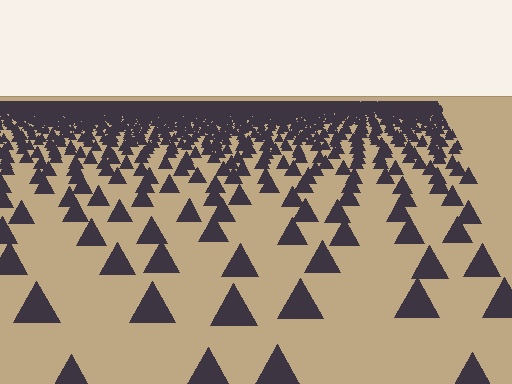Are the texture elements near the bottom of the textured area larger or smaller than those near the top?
Larger. Near the bottom, elements are closer to the viewer and appear at a bigger on-screen size.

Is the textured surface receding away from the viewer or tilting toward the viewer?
The surface is receding away from the viewer. Texture elements get smaller and denser toward the top.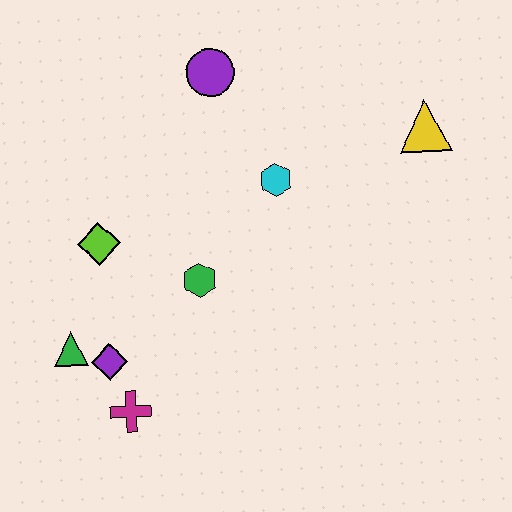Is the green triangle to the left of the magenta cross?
Yes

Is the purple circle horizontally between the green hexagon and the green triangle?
No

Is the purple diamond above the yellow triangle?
No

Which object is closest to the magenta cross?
The purple diamond is closest to the magenta cross.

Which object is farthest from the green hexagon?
The yellow triangle is farthest from the green hexagon.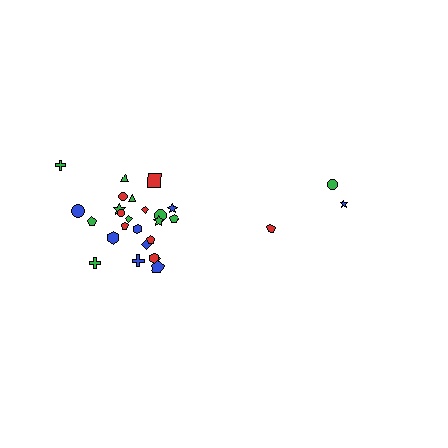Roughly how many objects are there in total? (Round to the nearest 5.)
Roughly 30 objects in total.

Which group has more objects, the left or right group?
The left group.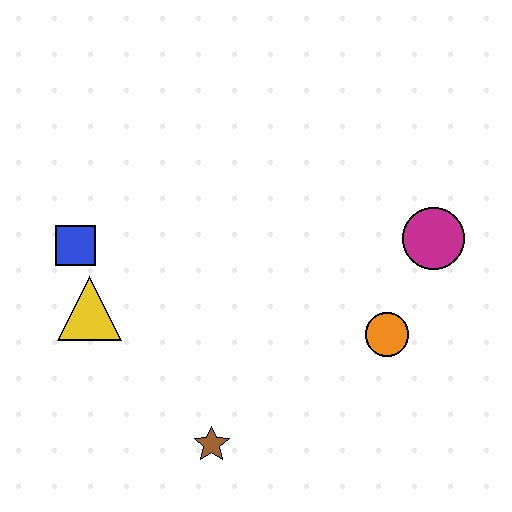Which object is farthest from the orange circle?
The blue square is farthest from the orange circle.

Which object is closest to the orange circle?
The magenta circle is closest to the orange circle.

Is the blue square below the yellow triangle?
No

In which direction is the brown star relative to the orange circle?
The brown star is to the left of the orange circle.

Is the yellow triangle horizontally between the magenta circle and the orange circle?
No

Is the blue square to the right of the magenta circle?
No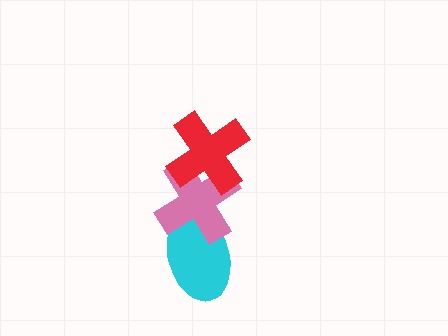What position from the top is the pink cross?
The pink cross is 2nd from the top.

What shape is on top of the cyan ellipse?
The pink cross is on top of the cyan ellipse.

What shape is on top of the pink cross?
The red cross is on top of the pink cross.